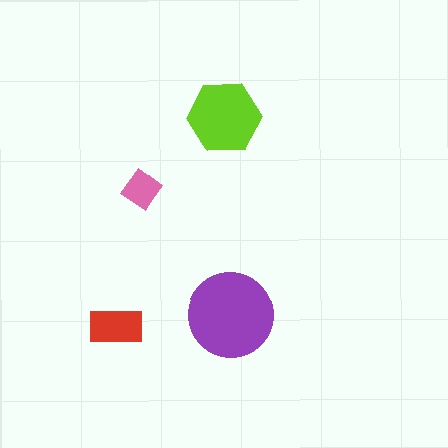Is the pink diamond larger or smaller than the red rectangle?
Smaller.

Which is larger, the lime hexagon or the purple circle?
The purple circle.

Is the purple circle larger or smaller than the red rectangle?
Larger.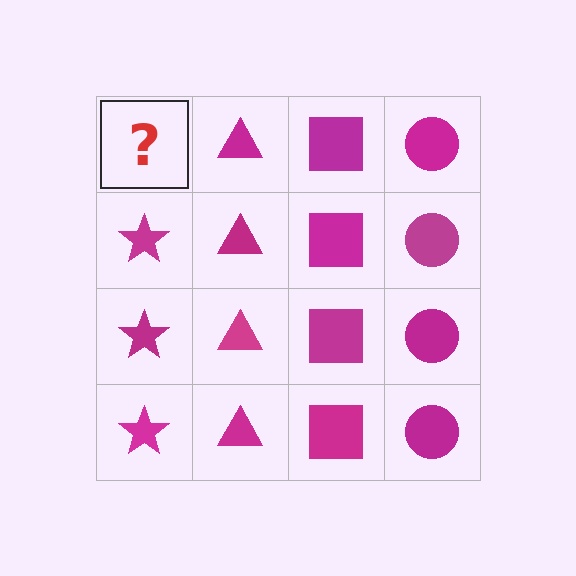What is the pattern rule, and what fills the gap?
The rule is that each column has a consistent shape. The gap should be filled with a magenta star.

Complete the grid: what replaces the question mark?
The question mark should be replaced with a magenta star.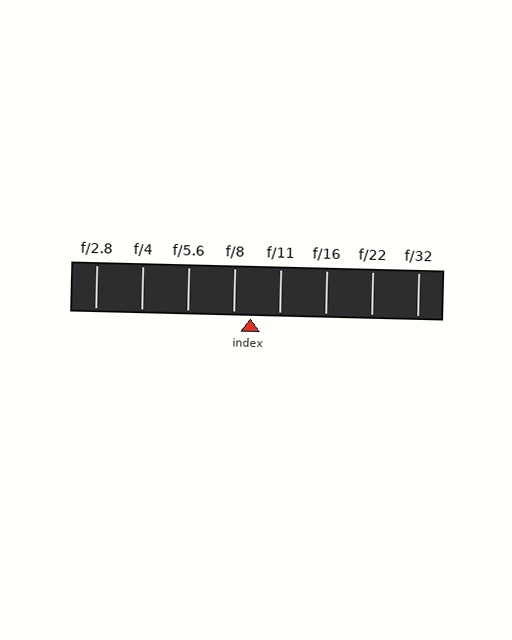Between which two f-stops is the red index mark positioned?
The index mark is between f/8 and f/11.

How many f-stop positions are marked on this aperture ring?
There are 8 f-stop positions marked.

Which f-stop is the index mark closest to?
The index mark is closest to f/8.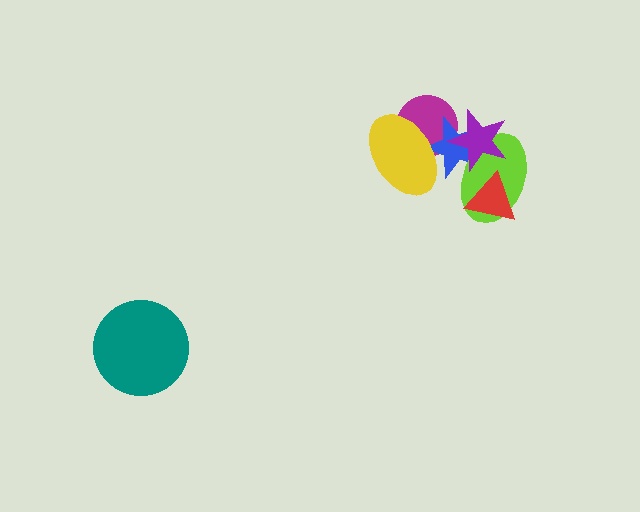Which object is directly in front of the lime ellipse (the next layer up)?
The red triangle is directly in front of the lime ellipse.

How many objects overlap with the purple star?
3 objects overlap with the purple star.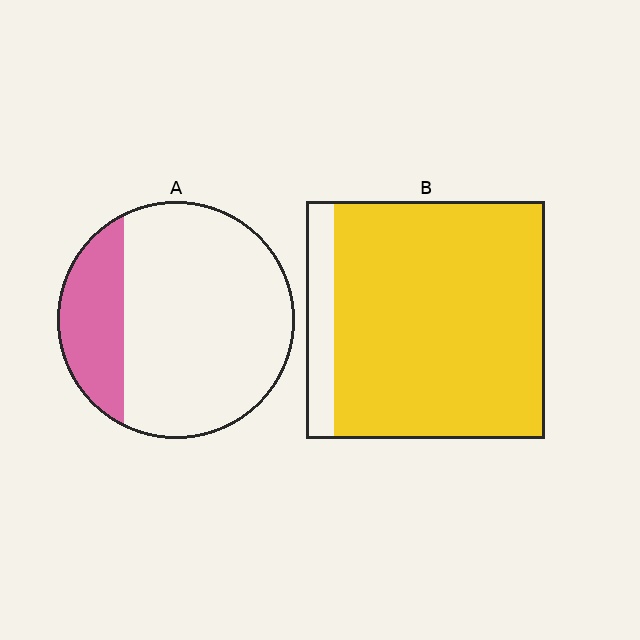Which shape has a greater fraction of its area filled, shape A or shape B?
Shape B.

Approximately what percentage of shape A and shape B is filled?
A is approximately 25% and B is approximately 90%.